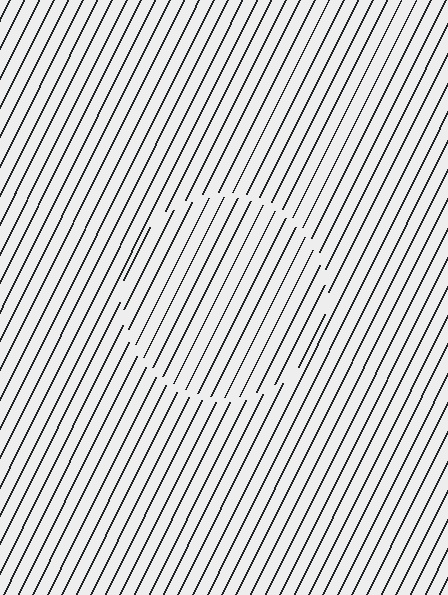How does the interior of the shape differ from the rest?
The interior of the shape contains the same grating, shifted by half a period — the contour is defined by the phase discontinuity where line-ends from the inner and outer gratings abut.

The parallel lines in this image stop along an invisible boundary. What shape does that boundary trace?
An illusory circle. The interior of the shape contains the same grating, shifted by half a period — the contour is defined by the phase discontinuity where line-ends from the inner and outer gratings abut.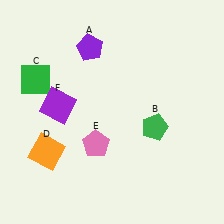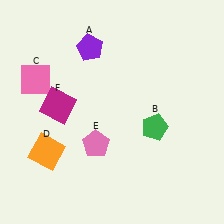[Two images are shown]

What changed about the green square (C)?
In Image 1, C is green. In Image 2, it changed to pink.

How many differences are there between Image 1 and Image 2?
There are 2 differences between the two images.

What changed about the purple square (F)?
In Image 1, F is purple. In Image 2, it changed to magenta.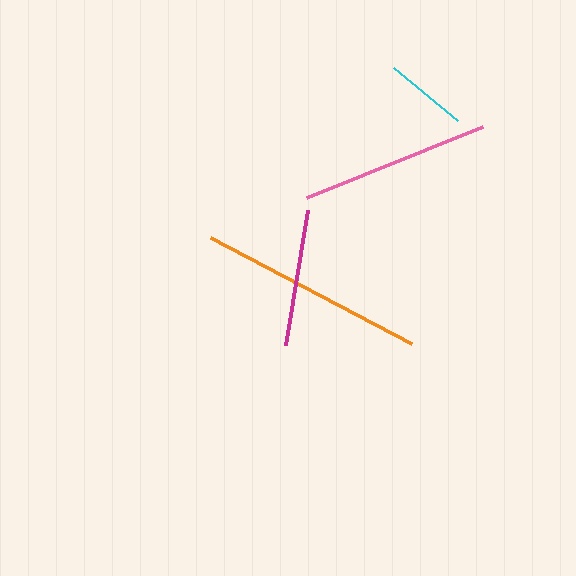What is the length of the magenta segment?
The magenta segment is approximately 136 pixels long.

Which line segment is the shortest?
The cyan line is the shortest at approximately 83 pixels.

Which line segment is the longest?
The orange line is the longest at approximately 227 pixels.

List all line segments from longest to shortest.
From longest to shortest: orange, pink, magenta, cyan.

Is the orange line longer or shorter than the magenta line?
The orange line is longer than the magenta line.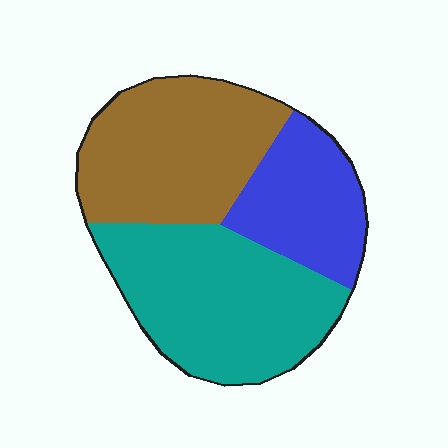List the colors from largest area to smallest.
From largest to smallest: teal, brown, blue.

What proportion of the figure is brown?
Brown takes up about three eighths (3/8) of the figure.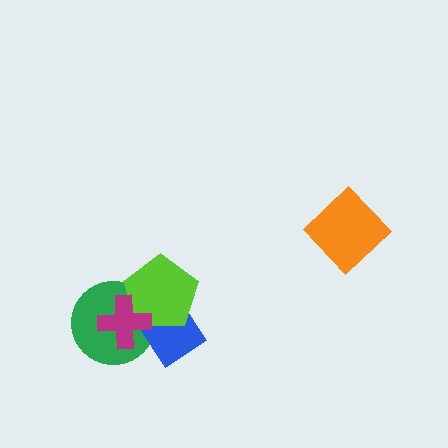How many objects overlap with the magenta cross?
3 objects overlap with the magenta cross.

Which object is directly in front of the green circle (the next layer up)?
The blue diamond is directly in front of the green circle.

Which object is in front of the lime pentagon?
The magenta cross is in front of the lime pentagon.